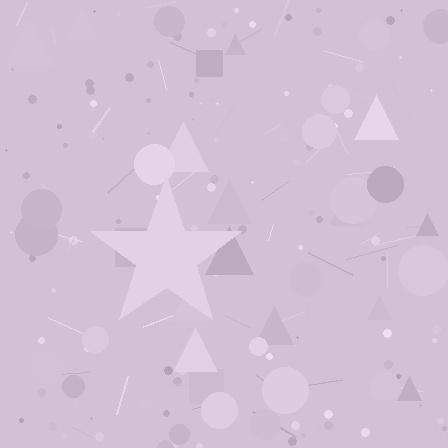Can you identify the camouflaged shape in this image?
The camouflaged shape is a star.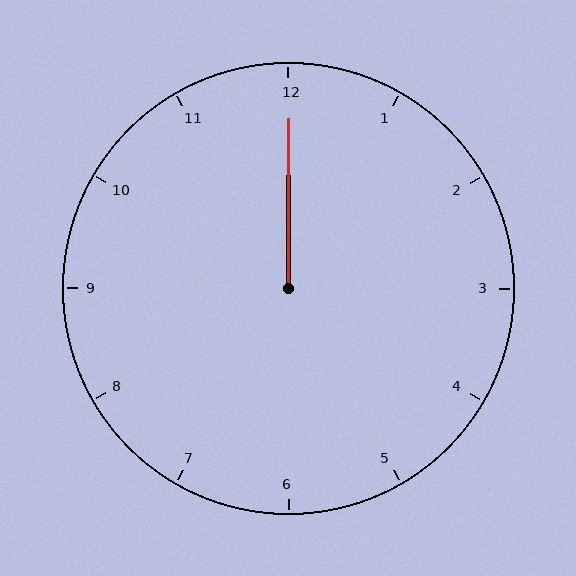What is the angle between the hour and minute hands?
Approximately 0 degrees.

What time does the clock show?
12:00.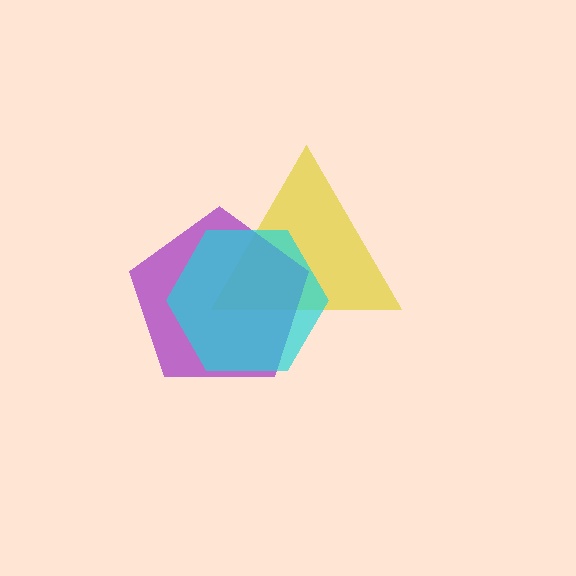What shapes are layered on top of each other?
The layered shapes are: a yellow triangle, a purple pentagon, a cyan hexagon.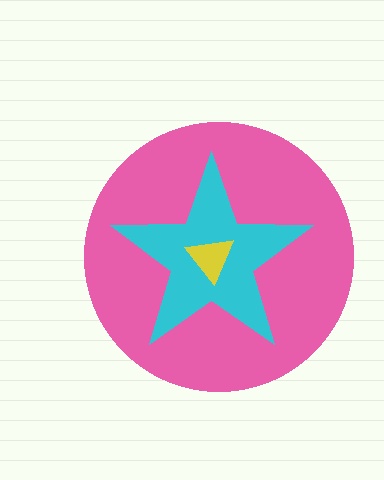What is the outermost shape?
The pink circle.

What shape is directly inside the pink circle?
The cyan star.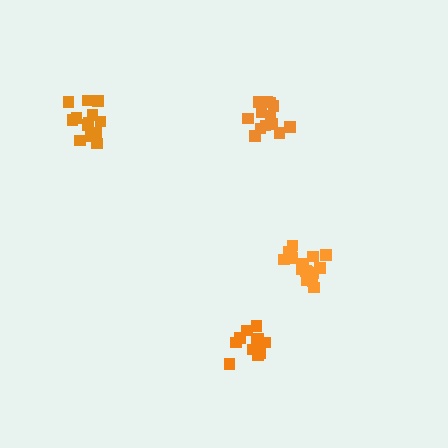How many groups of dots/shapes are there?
There are 4 groups.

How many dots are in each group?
Group 1: 11 dots, Group 2: 16 dots, Group 3: 13 dots, Group 4: 14 dots (54 total).